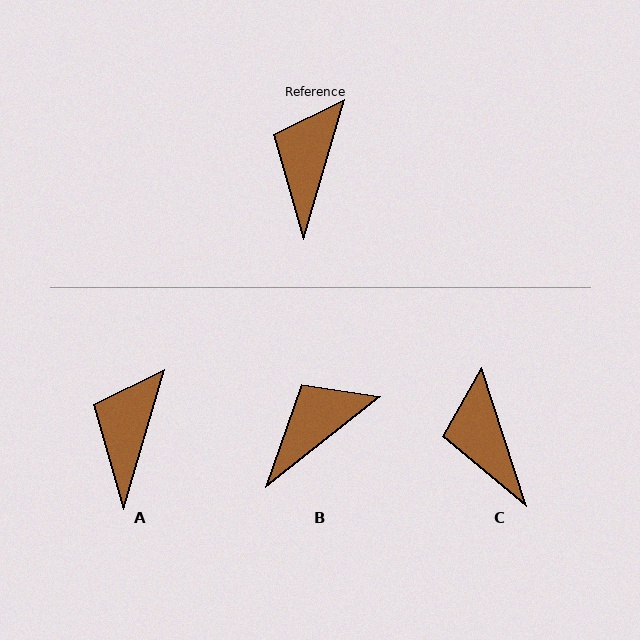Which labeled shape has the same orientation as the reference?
A.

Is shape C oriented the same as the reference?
No, it is off by about 34 degrees.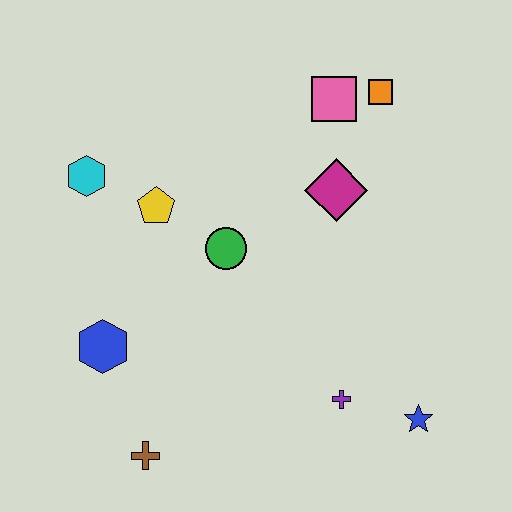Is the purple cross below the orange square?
Yes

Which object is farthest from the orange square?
The brown cross is farthest from the orange square.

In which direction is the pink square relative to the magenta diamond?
The pink square is above the magenta diamond.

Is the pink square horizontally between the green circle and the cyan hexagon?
No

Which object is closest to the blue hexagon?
The brown cross is closest to the blue hexagon.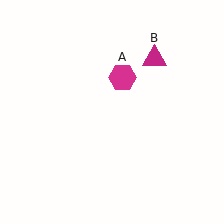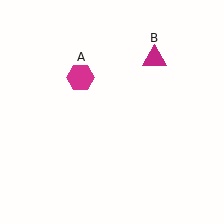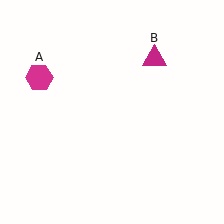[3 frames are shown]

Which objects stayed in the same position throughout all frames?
Magenta triangle (object B) remained stationary.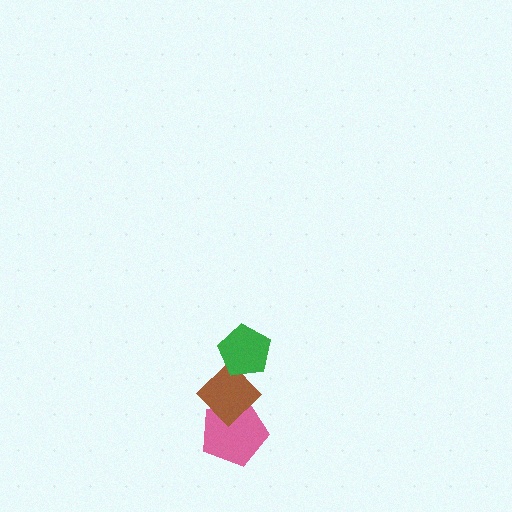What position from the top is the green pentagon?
The green pentagon is 1st from the top.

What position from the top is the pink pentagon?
The pink pentagon is 3rd from the top.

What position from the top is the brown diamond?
The brown diamond is 2nd from the top.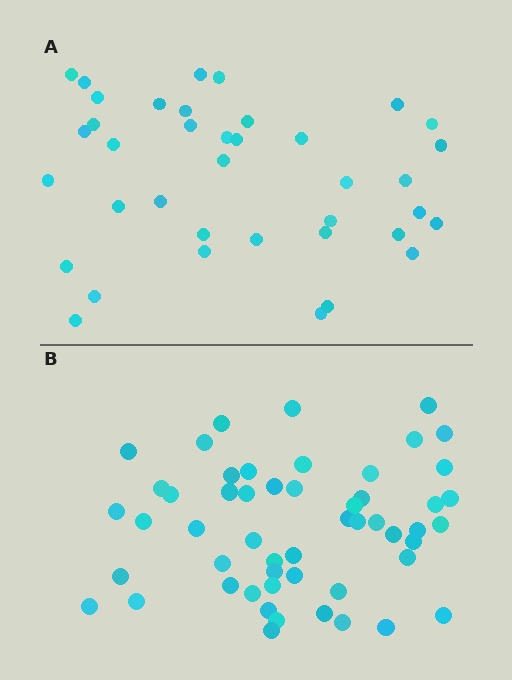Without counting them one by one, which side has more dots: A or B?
Region B (the bottom region) has more dots.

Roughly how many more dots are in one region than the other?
Region B has approximately 15 more dots than region A.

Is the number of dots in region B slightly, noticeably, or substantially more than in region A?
Region B has noticeably more, but not dramatically so. The ratio is roughly 1.4 to 1.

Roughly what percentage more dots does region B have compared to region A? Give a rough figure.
About 40% more.